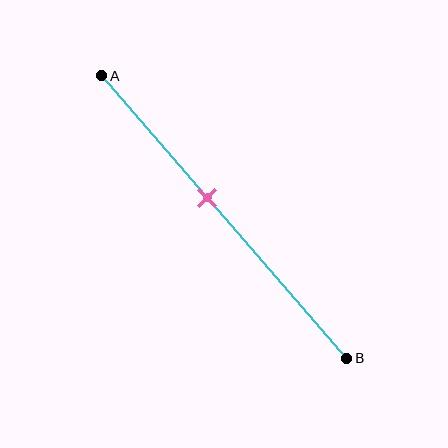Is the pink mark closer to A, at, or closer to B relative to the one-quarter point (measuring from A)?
The pink mark is closer to point B than the one-quarter point of segment AB.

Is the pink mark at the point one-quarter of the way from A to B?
No, the mark is at about 45% from A, not at the 25% one-quarter point.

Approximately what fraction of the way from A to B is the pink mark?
The pink mark is approximately 45% of the way from A to B.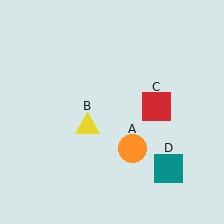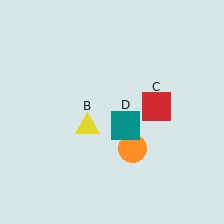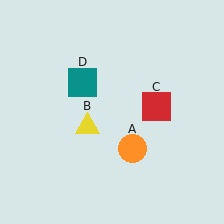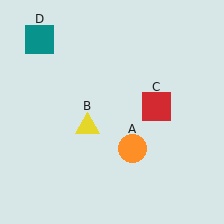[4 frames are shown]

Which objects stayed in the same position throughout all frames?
Orange circle (object A) and yellow triangle (object B) and red square (object C) remained stationary.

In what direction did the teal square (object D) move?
The teal square (object D) moved up and to the left.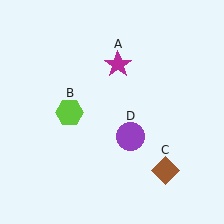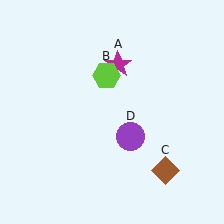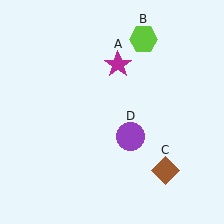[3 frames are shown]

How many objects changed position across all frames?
1 object changed position: lime hexagon (object B).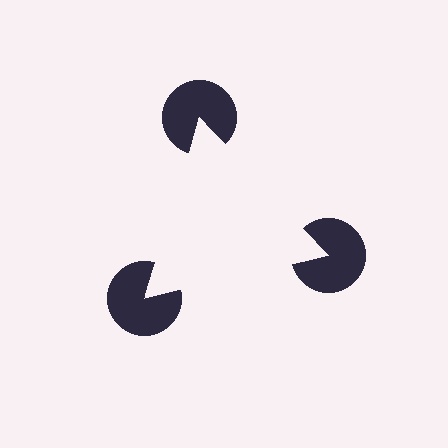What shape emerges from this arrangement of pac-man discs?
An illusory triangle — its edges are inferred from the aligned wedge cuts in the pac-man discs, not physically drawn.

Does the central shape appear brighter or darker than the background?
It typically appears slightly brighter than the background, even though no actual brightness change is drawn.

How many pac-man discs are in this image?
There are 3 — one at each vertex of the illusory triangle.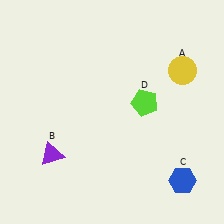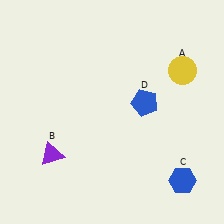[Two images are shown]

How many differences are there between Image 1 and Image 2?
There is 1 difference between the two images.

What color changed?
The pentagon (D) changed from lime in Image 1 to blue in Image 2.